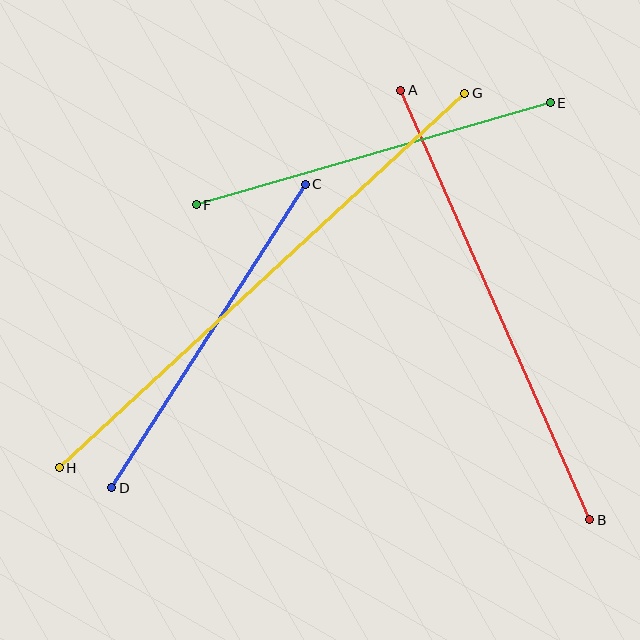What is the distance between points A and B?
The distance is approximately 469 pixels.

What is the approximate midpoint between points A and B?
The midpoint is at approximately (495, 305) pixels.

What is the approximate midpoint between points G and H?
The midpoint is at approximately (262, 281) pixels.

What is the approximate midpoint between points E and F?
The midpoint is at approximately (373, 154) pixels.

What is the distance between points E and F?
The distance is approximately 369 pixels.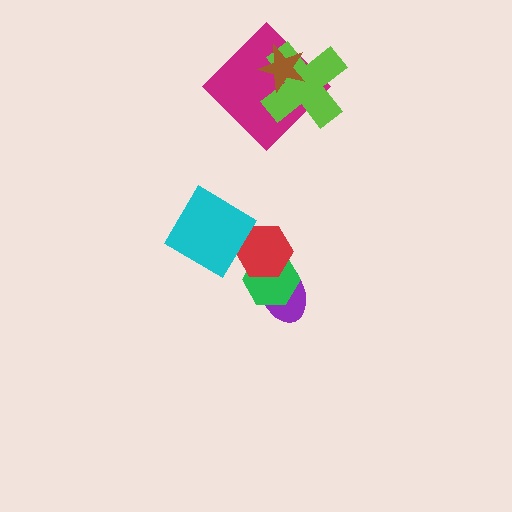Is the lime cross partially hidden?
Yes, it is partially covered by another shape.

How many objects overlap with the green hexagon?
2 objects overlap with the green hexagon.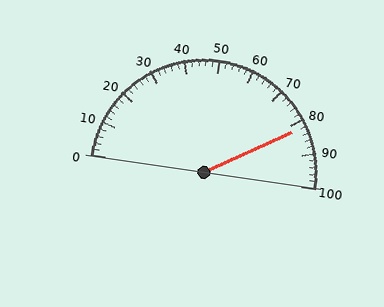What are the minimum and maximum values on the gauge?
The gauge ranges from 0 to 100.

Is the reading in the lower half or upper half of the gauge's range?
The reading is in the upper half of the range (0 to 100).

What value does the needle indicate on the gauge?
The needle indicates approximately 82.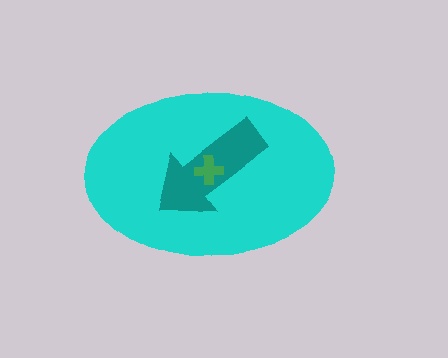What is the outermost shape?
The cyan ellipse.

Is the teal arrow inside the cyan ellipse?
Yes.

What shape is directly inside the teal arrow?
The green cross.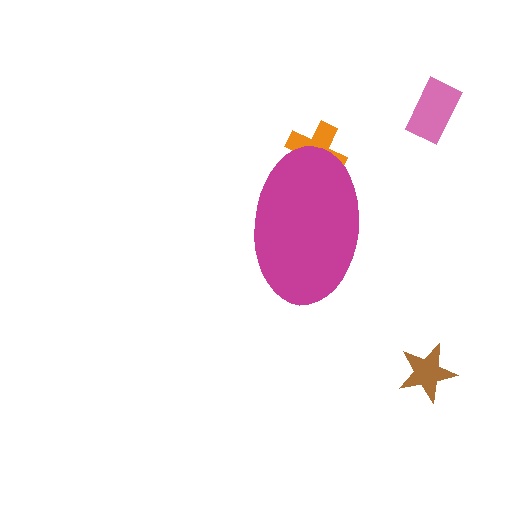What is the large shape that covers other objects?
A magenta ellipse.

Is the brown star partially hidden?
No, the brown star is fully visible.